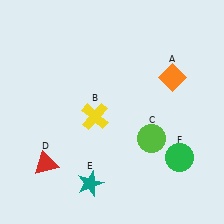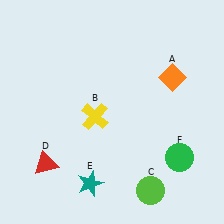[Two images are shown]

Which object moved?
The lime circle (C) moved down.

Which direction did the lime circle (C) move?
The lime circle (C) moved down.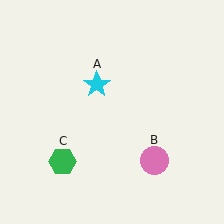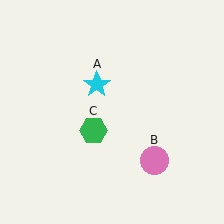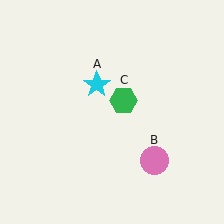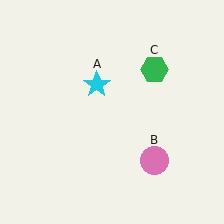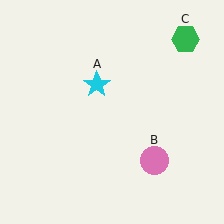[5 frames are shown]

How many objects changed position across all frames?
1 object changed position: green hexagon (object C).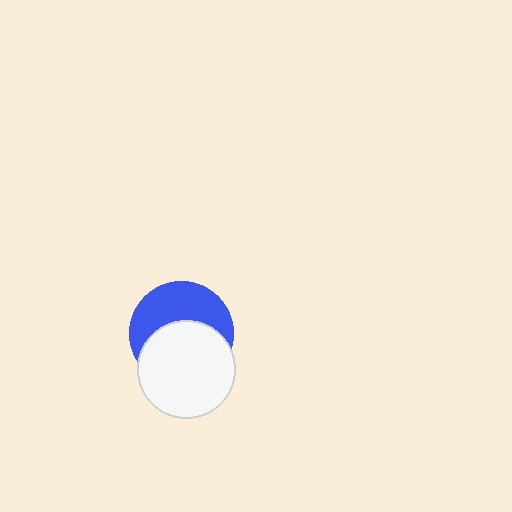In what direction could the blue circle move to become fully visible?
The blue circle could move up. That would shift it out from behind the white circle entirely.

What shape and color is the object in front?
The object in front is a white circle.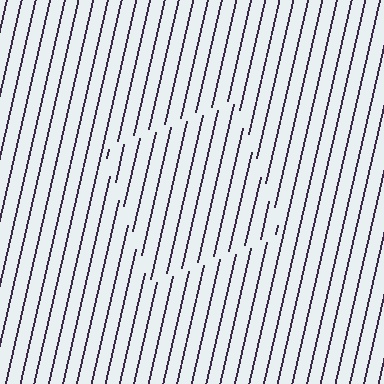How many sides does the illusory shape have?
4 sides — the line-ends trace a square.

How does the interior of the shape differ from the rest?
The interior of the shape contains the same grating, shifted by half a period — the contour is defined by the phase discontinuity where line-ends from the inner and outer gratings abut.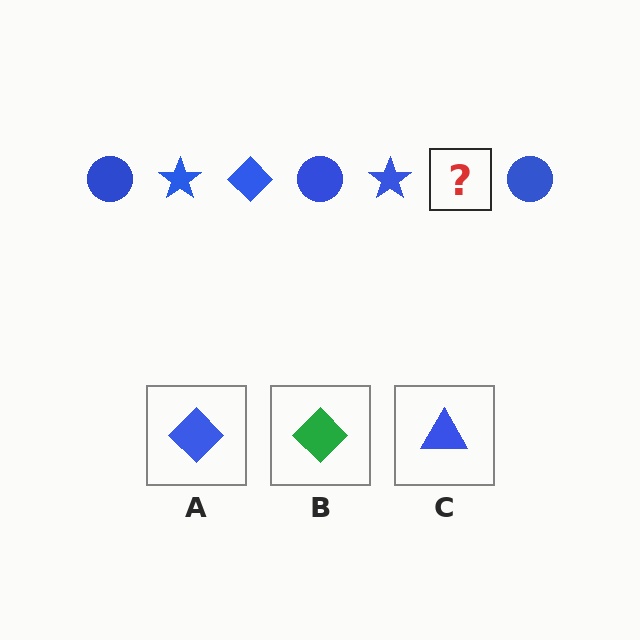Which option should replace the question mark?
Option A.